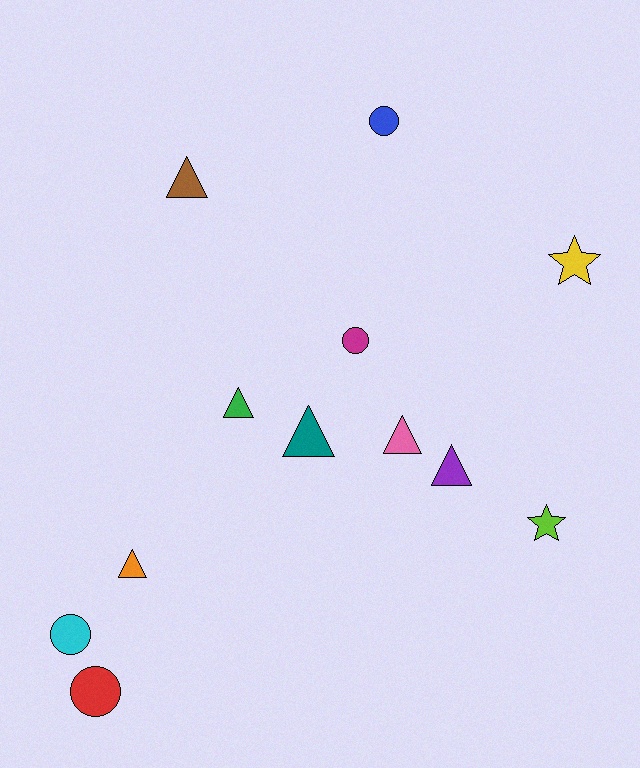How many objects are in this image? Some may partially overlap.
There are 12 objects.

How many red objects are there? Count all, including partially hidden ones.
There is 1 red object.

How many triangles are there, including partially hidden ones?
There are 6 triangles.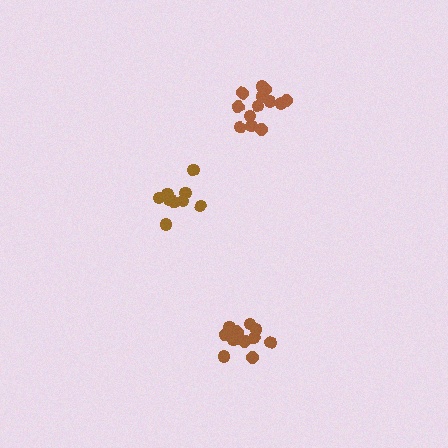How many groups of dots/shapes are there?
There are 3 groups.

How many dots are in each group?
Group 1: 14 dots, Group 2: 13 dots, Group 3: 9 dots (36 total).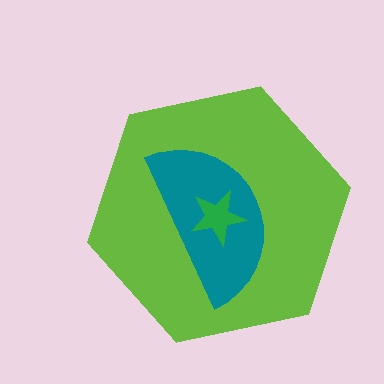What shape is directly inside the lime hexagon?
The teal semicircle.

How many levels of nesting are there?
3.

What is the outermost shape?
The lime hexagon.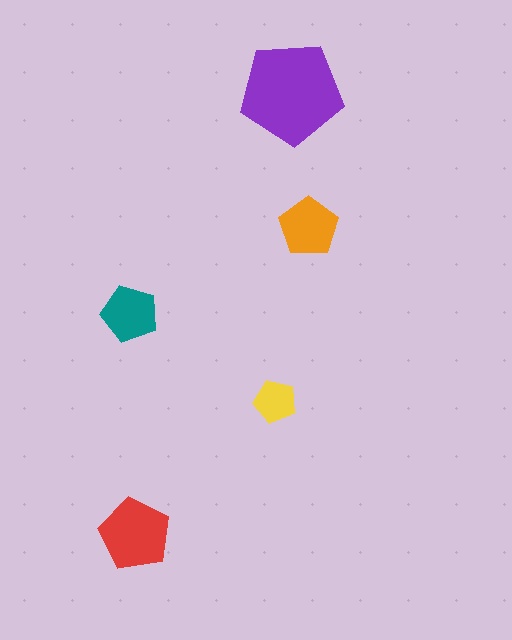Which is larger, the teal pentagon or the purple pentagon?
The purple one.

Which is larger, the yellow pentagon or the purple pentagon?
The purple one.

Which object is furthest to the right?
The orange pentagon is rightmost.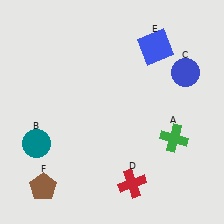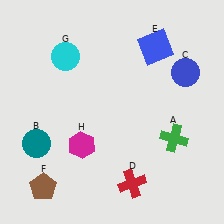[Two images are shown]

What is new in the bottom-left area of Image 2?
A magenta hexagon (H) was added in the bottom-left area of Image 2.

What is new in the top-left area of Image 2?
A cyan circle (G) was added in the top-left area of Image 2.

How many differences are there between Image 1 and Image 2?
There are 2 differences between the two images.